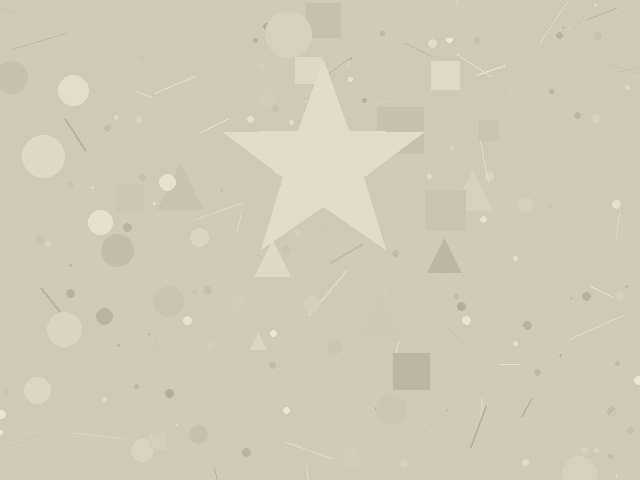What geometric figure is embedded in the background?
A star is embedded in the background.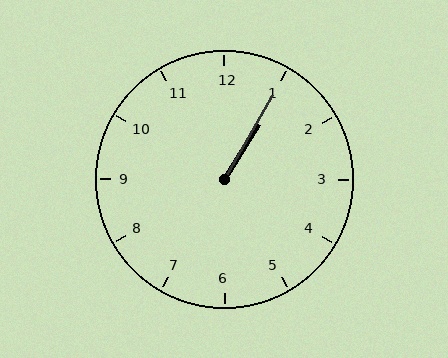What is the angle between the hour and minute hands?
Approximately 2 degrees.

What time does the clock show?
1:05.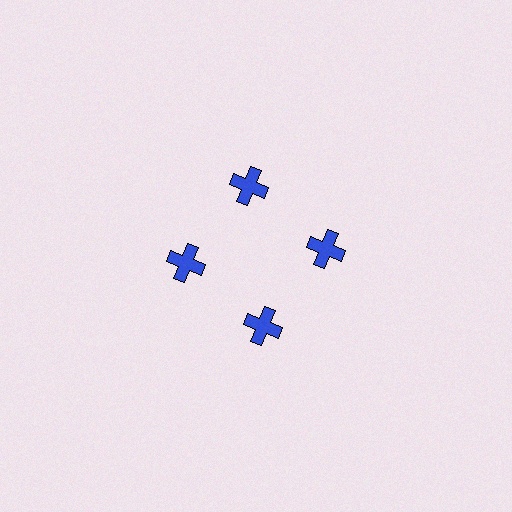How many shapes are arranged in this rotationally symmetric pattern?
There are 4 shapes, arranged in 4 groups of 1.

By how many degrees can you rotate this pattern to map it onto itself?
The pattern maps onto itself every 90 degrees of rotation.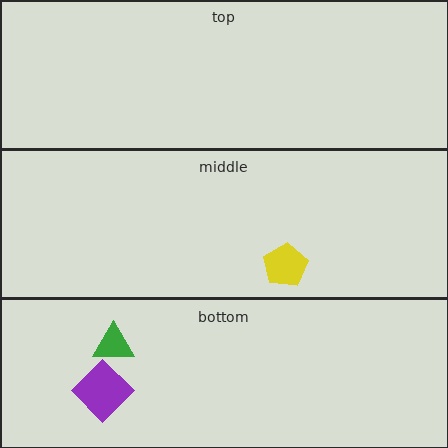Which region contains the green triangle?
The bottom region.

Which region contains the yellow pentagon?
The middle region.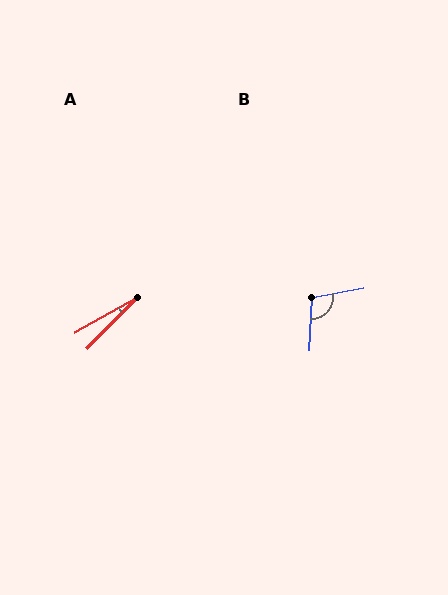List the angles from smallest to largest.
A (17°), B (103°).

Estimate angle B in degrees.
Approximately 103 degrees.